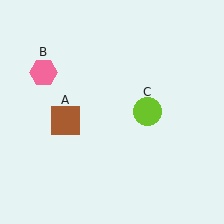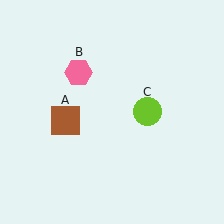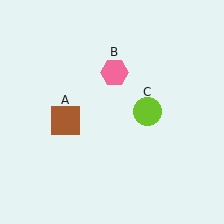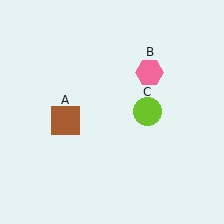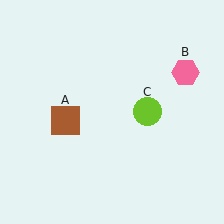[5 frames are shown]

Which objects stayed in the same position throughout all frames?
Brown square (object A) and lime circle (object C) remained stationary.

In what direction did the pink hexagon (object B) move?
The pink hexagon (object B) moved right.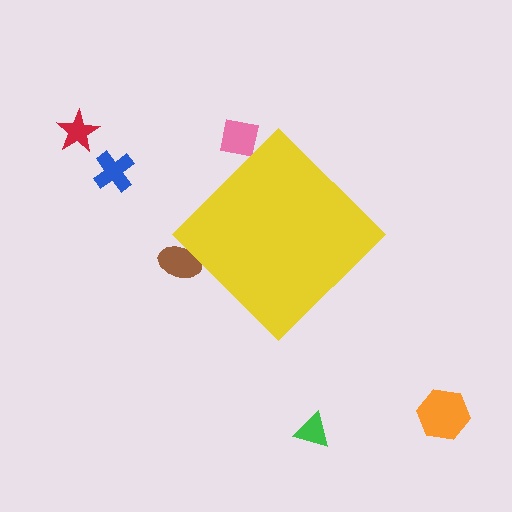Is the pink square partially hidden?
Yes, the pink square is partially hidden behind the yellow diamond.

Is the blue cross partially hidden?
No, the blue cross is fully visible.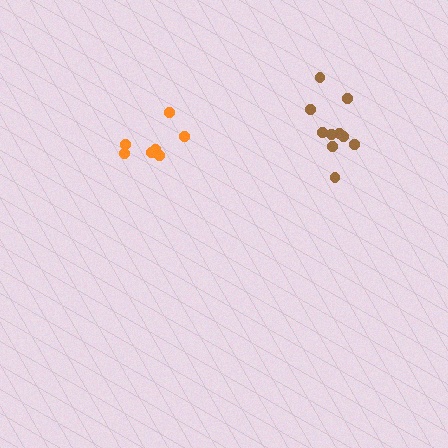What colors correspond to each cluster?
The clusters are colored: brown, orange.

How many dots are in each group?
Group 1: 10 dots, Group 2: 7 dots (17 total).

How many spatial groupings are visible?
There are 2 spatial groupings.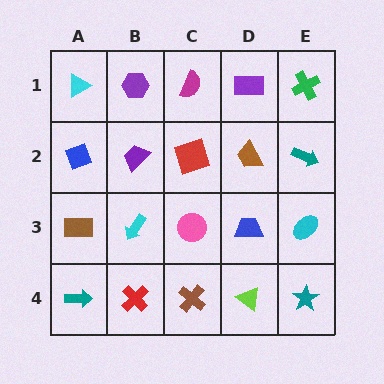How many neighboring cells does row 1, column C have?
3.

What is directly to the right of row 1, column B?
A magenta semicircle.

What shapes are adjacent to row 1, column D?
A brown trapezoid (row 2, column D), a magenta semicircle (row 1, column C), a green cross (row 1, column E).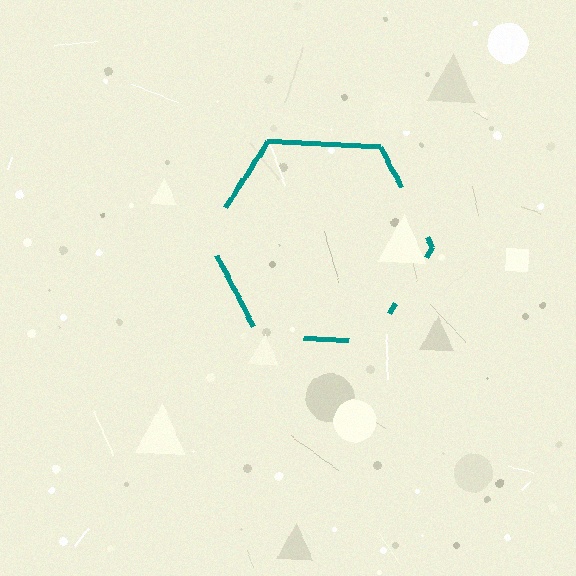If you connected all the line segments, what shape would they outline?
They would outline a hexagon.